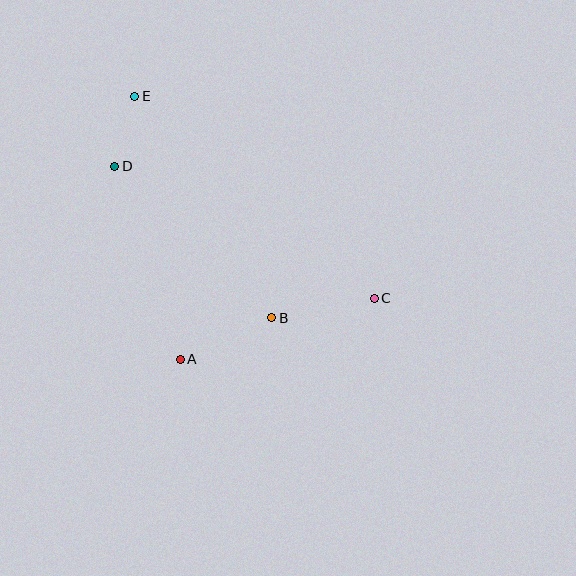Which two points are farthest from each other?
Points C and E are farthest from each other.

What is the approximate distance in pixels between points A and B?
The distance between A and B is approximately 100 pixels.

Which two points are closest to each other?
Points D and E are closest to each other.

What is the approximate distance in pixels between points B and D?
The distance between B and D is approximately 218 pixels.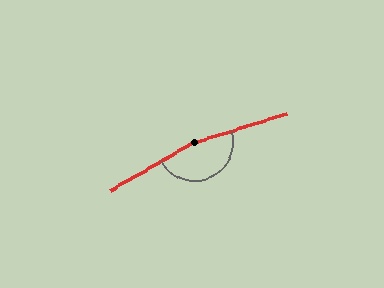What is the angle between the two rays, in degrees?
Approximately 167 degrees.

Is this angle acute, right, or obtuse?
It is obtuse.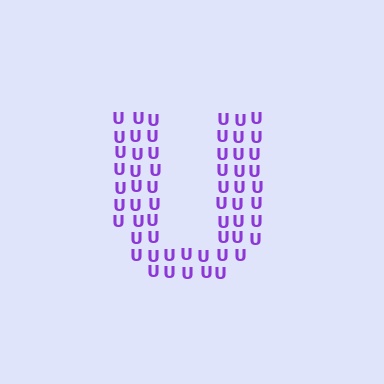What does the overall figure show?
The overall figure shows the letter U.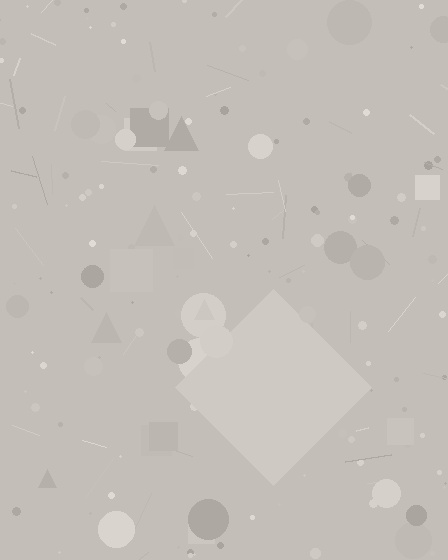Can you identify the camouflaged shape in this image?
The camouflaged shape is a diamond.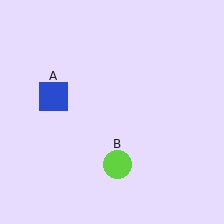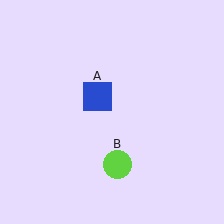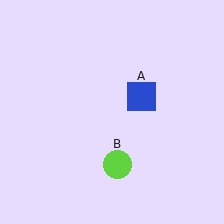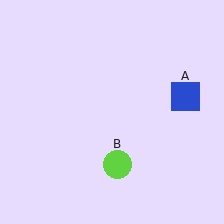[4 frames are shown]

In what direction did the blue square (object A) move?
The blue square (object A) moved right.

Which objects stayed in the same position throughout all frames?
Lime circle (object B) remained stationary.